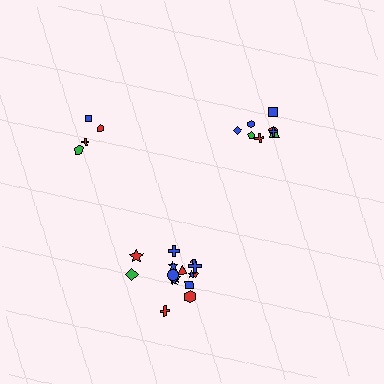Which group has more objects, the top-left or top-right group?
The top-right group.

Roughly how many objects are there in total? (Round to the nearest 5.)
Roughly 25 objects in total.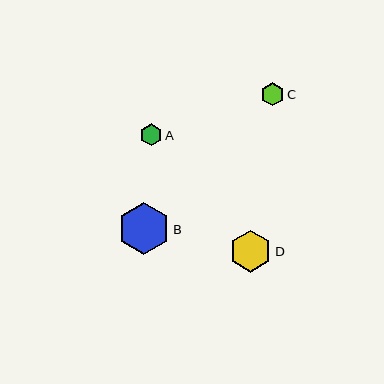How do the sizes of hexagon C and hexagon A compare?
Hexagon C and hexagon A are approximately the same size.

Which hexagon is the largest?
Hexagon B is the largest with a size of approximately 52 pixels.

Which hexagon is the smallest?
Hexagon A is the smallest with a size of approximately 23 pixels.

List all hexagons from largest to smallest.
From largest to smallest: B, D, C, A.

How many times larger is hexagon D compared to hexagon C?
Hexagon D is approximately 1.8 times the size of hexagon C.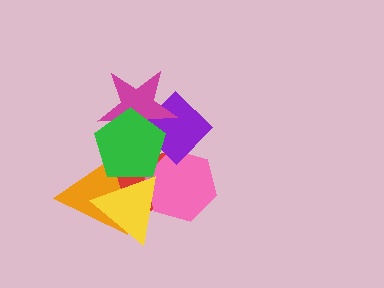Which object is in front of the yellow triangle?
The green pentagon is in front of the yellow triangle.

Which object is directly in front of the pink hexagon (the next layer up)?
The yellow triangle is directly in front of the pink hexagon.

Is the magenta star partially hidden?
Yes, it is partially covered by another shape.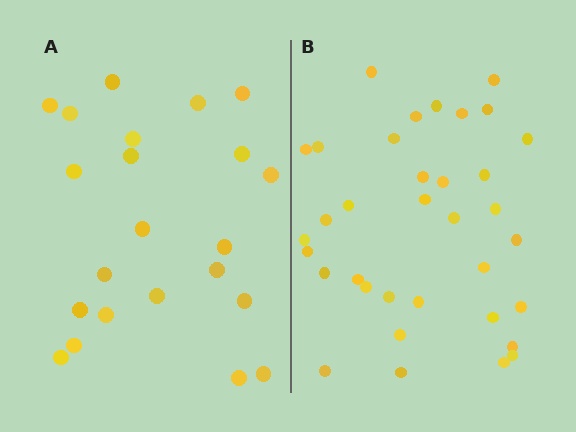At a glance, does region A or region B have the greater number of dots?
Region B (the right region) has more dots.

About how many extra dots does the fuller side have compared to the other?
Region B has approximately 15 more dots than region A.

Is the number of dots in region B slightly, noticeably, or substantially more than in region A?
Region B has substantially more. The ratio is roughly 1.6 to 1.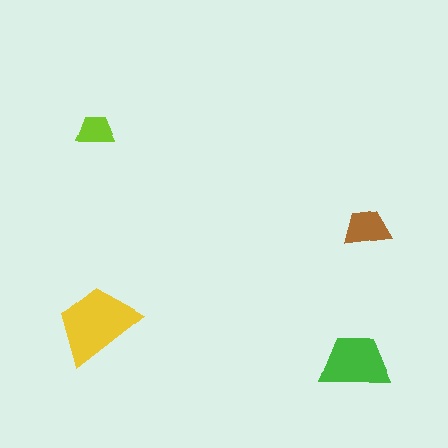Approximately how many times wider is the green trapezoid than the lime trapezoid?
About 2 times wider.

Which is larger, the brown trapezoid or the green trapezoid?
The green one.